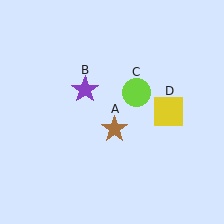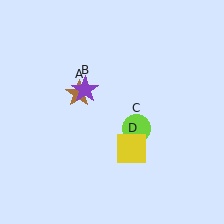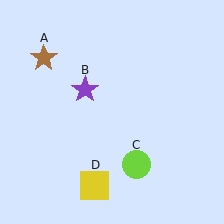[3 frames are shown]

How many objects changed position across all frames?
3 objects changed position: brown star (object A), lime circle (object C), yellow square (object D).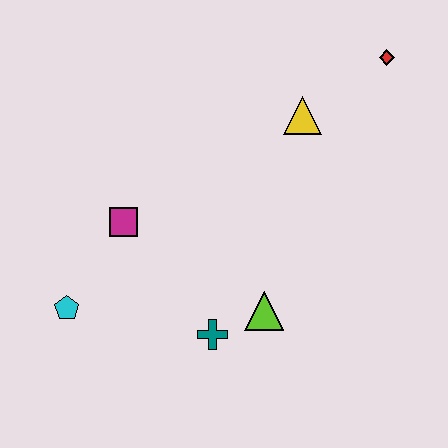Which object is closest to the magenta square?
The cyan pentagon is closest to the magenta square.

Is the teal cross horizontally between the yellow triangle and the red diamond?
No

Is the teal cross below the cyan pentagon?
Yes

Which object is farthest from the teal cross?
The red diamond is farthest from the teal cross.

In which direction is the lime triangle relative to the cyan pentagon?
The lime triangle is to the right of the cyan pentagon.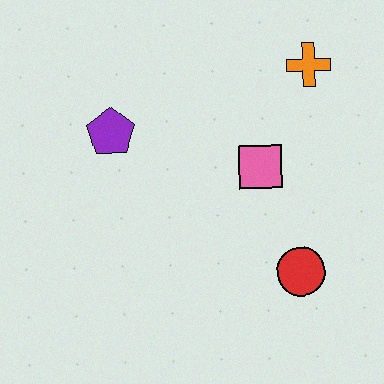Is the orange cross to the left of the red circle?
No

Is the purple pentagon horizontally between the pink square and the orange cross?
No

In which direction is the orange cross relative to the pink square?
The orange cross is above the pink square.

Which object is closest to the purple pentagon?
The pink square is closest to the purple pentagon.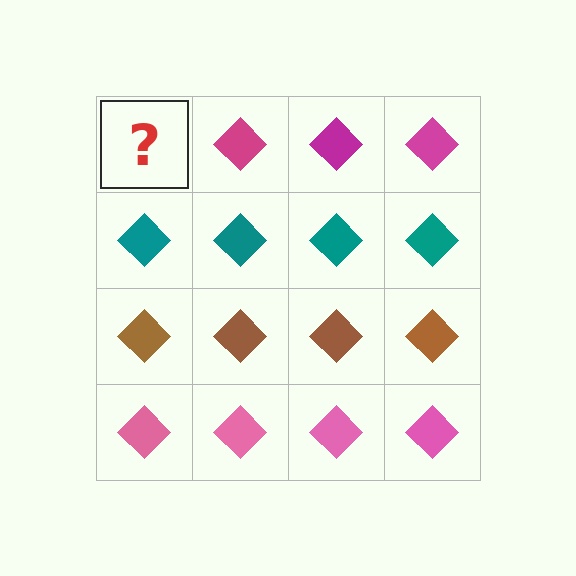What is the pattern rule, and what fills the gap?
The rule is that each row has a consistent color. The gap should be filled with a magenta diamond.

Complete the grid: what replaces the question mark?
The question mark should be replaced with a magenta diamond.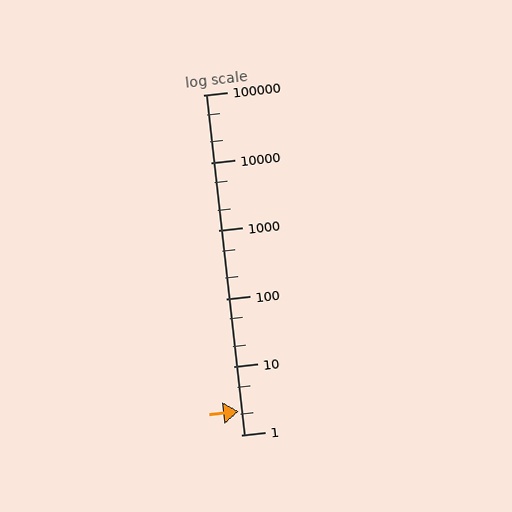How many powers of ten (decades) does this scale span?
The scale spans 5 decades, from 1 to 100000.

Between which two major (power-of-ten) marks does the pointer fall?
The pointer is between 1 and 10.